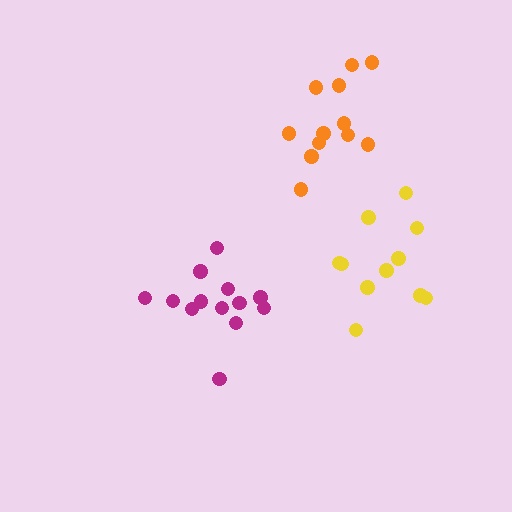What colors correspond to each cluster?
The clusters are colored: magenta, orange, yellow.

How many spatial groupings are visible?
There are 3 spatial groupings.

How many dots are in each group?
Group 1: 13 dots, Group 2: 12 dots, Group 3: 11 dots (36 total).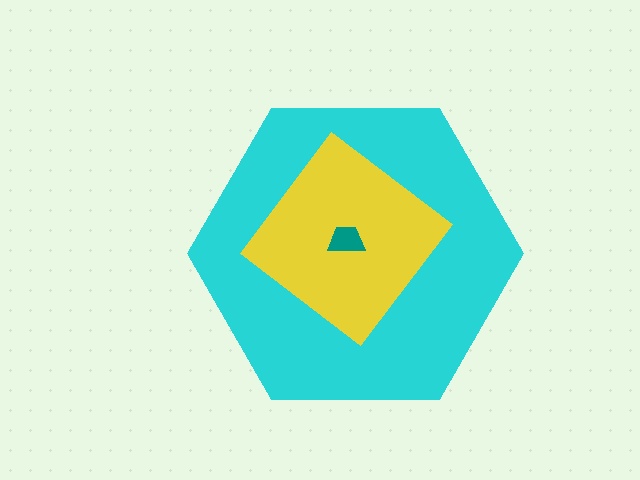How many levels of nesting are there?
3.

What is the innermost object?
The teal trapezoid.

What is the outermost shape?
The cyan hexagon.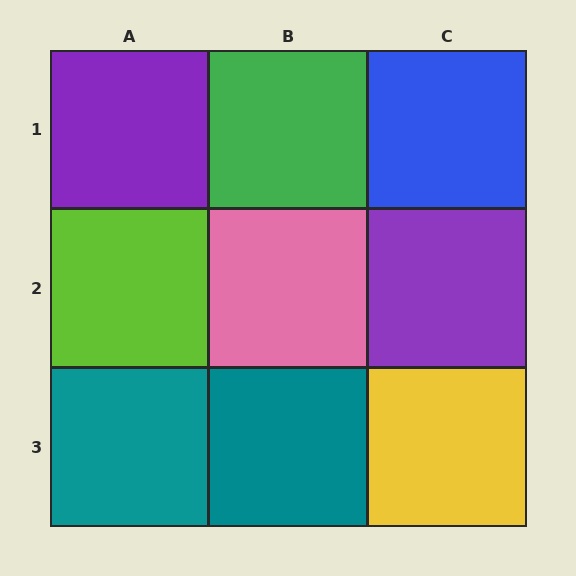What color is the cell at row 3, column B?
Teal.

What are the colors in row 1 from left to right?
Purple, green, blue.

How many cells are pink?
1 cell is pink.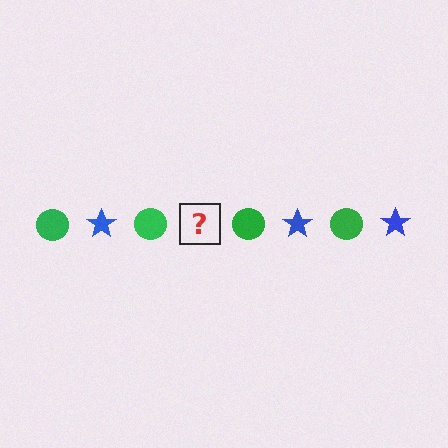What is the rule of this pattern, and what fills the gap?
The rule is that the pattern alternates between green circle and blue star. The gap should be filled with a blue star.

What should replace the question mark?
The question mark should be replaced with a blue star.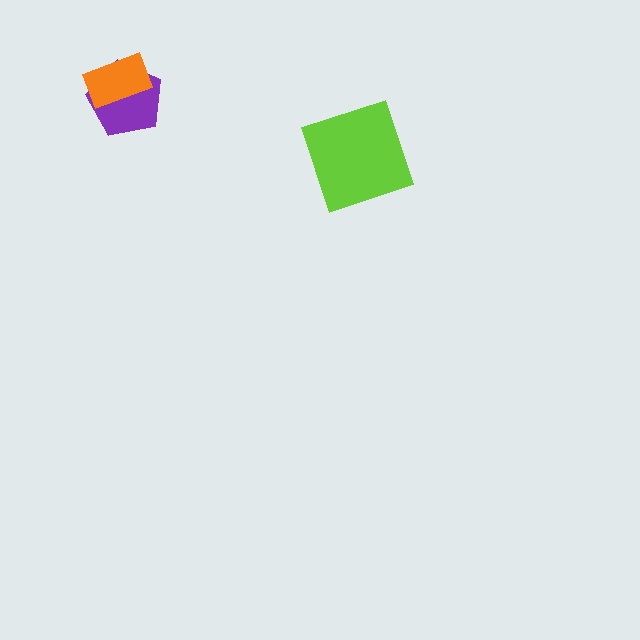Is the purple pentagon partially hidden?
Yes, it is partially covered by another shape.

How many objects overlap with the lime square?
0 objects overlap with the lime square.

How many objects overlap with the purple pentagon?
1 object overlaps with the purple pentagon.